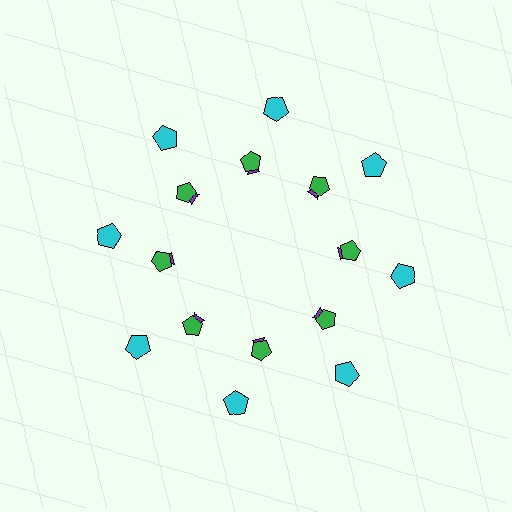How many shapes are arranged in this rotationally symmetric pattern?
There are 24 shapes, arranged in 8 groups of 3.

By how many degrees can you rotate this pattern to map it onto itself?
The pattern maps onto itself every 45 degrees of rotation.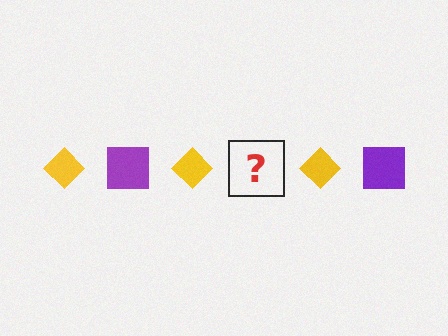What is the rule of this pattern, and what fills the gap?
The rule is that the pattern alternates between yellow diamond and purple square. The gap should be filled with a purple square.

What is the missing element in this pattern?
The missing element is a purple square.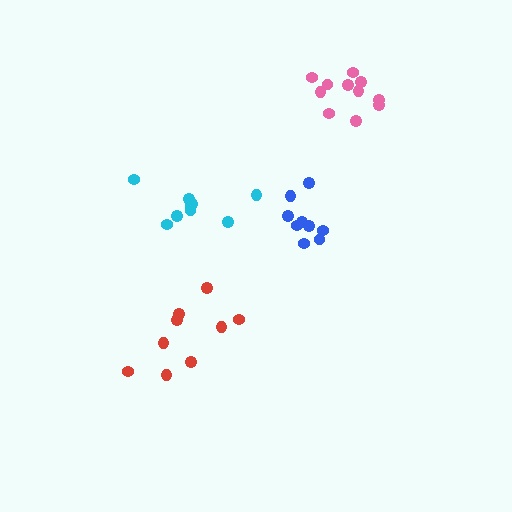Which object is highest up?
The pink cluster is topmost.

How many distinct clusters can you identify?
There are 4 distinct clusters.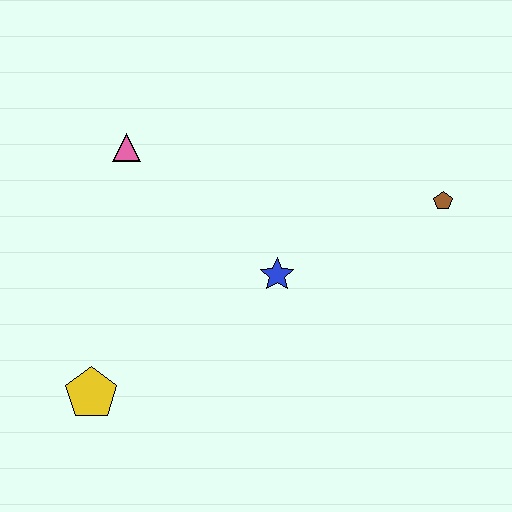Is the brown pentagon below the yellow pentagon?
No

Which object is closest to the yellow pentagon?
The blue star is closest to the yellow pentagon.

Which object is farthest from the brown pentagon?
The yellow pentagon is farthest from the brown pentagon.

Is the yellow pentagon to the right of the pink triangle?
No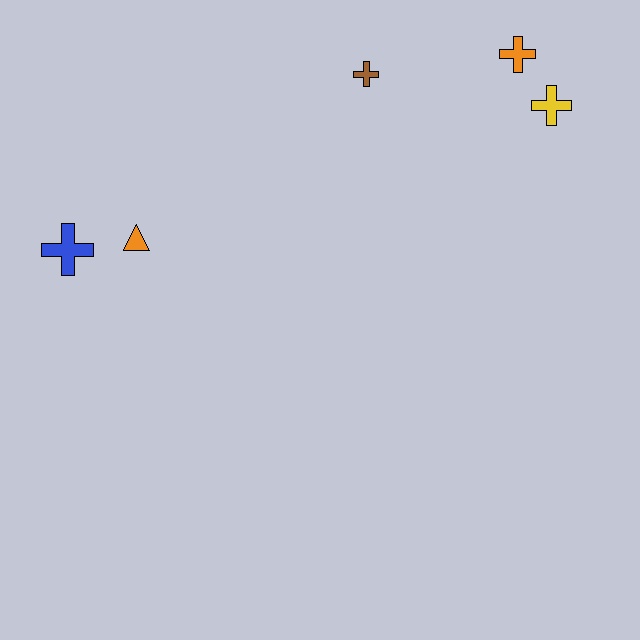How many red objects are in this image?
There are no red objects.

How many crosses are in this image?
There are 4 crosses.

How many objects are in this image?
There are 5 objects.